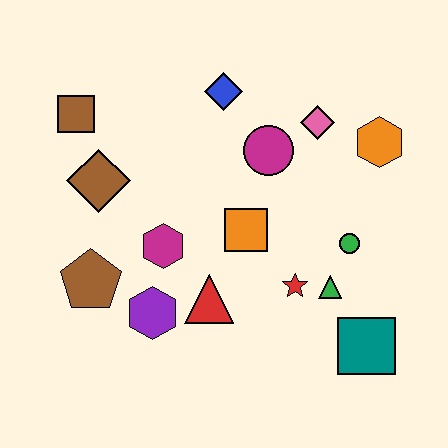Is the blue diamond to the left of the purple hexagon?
No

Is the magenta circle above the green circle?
Yes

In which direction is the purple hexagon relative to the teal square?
The purple hexagon is to the left of the teal square.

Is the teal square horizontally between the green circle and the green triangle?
No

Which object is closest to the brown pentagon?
The purple hexagon is closest to the brown pentagon.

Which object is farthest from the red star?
The brown square is farthest from the red star.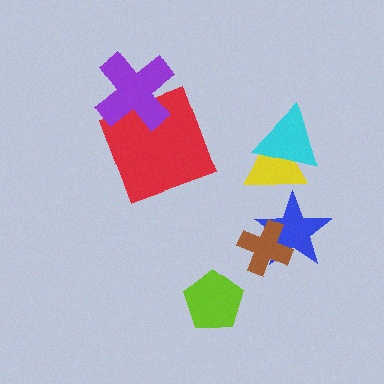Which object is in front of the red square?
The purple cross is in front of the red square.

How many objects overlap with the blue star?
2 objects overlap with the blue star.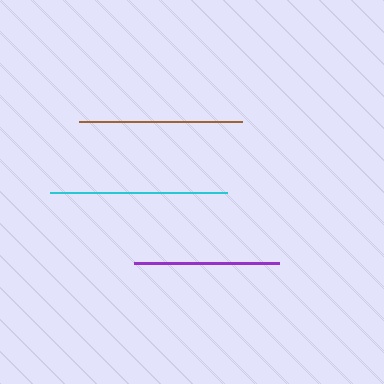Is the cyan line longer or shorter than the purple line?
The cyan line is longer than the purple line.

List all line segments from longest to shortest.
From longest to shortest: cyan, brown, purple.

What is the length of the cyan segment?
The cyan segment is approximately 177 pixels long.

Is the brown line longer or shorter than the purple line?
The brown line is longer than the purple line.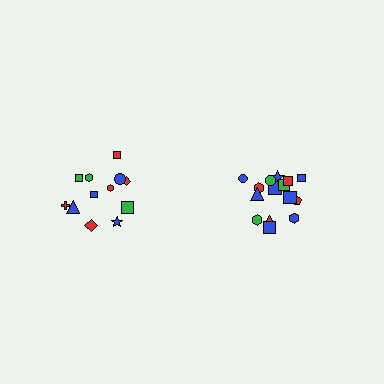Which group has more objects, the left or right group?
The right group.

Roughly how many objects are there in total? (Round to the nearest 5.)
Roughly 25 objects in total.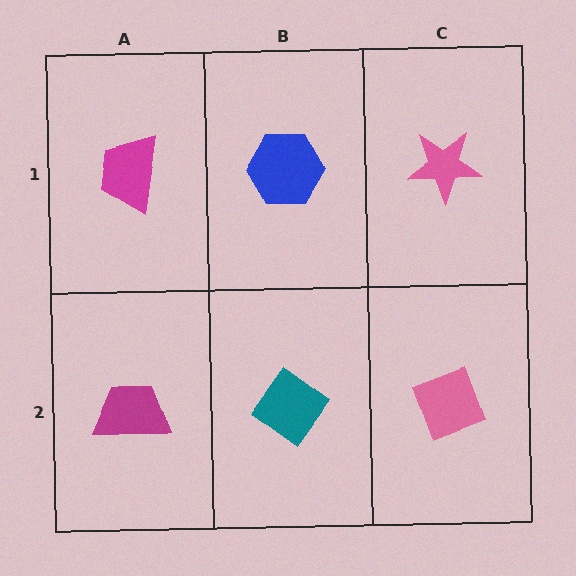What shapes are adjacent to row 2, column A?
A magenta trapezoid (row 1, column A), a teal diamond (row 2, column B).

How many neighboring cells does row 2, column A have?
2.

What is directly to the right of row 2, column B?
A pink diamond.